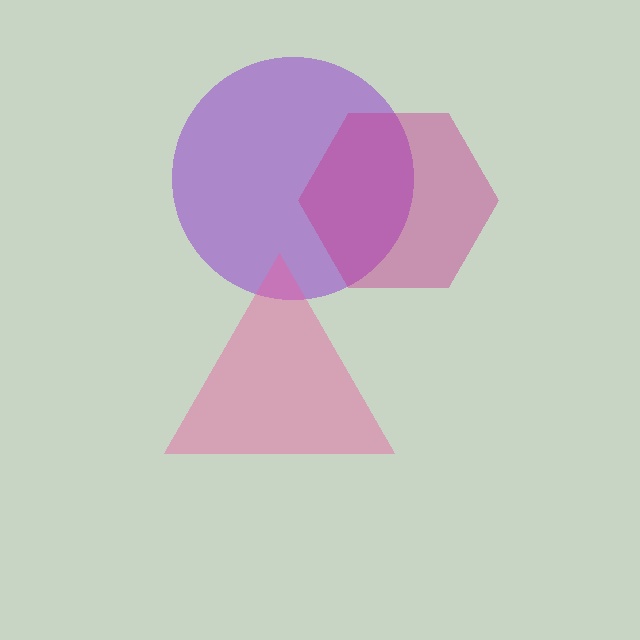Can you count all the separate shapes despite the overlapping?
Yes, there are 3 separate shapes.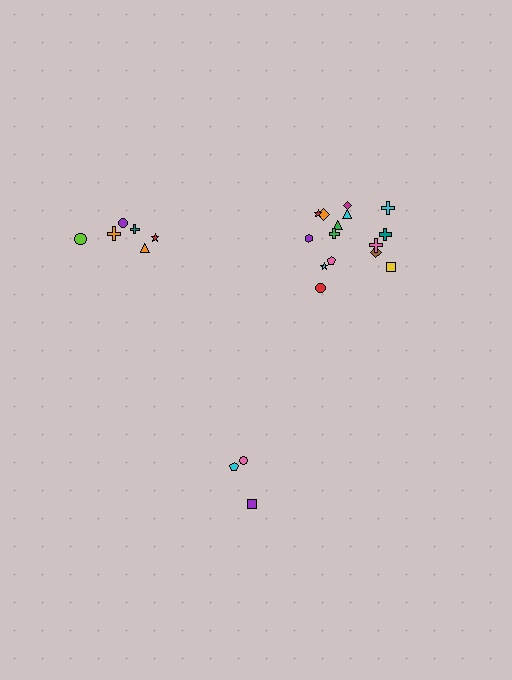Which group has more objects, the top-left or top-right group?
The top-right group.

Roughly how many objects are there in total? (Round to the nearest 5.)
Roughly 25 objects in total.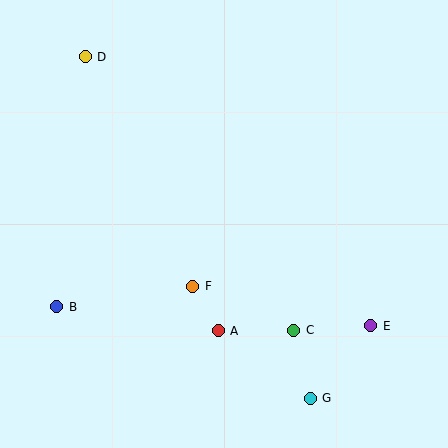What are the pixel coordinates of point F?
Point F is at (193, 287).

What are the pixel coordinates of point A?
Point A is at (218, 331).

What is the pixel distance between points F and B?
The distance between F and B is 137 pixels.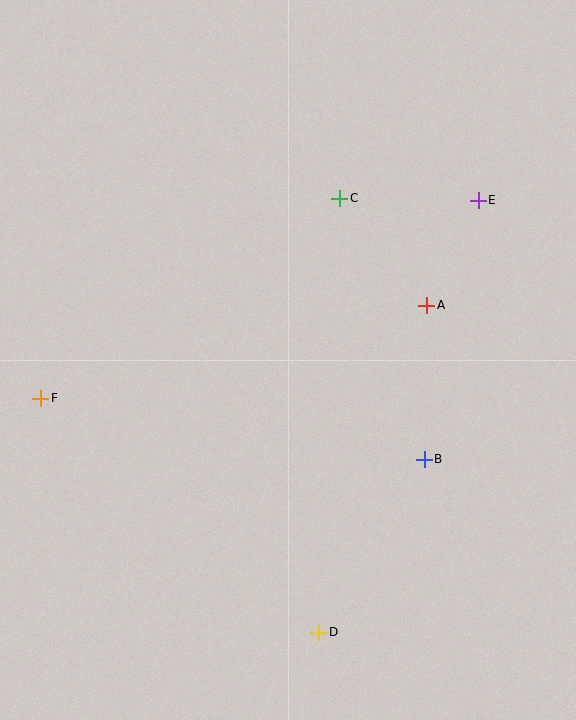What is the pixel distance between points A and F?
The distance between A and F is 397 pixels.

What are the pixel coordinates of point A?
Point A is at (427, 305).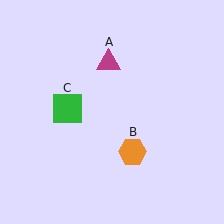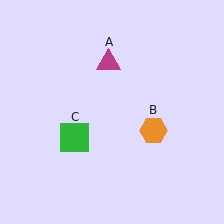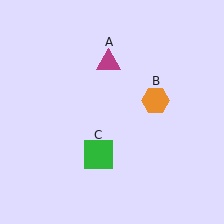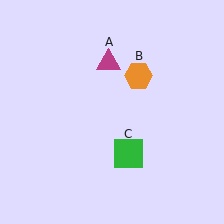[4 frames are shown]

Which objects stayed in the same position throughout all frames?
Magenta triangle (object A) remained stationary.